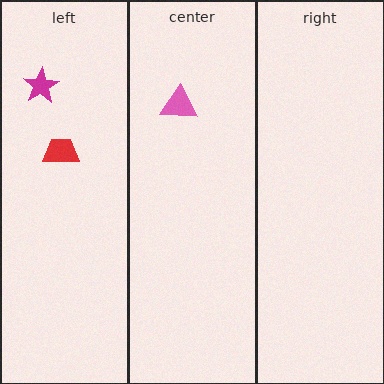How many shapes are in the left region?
2.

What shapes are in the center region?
The pink triangle.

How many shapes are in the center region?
1.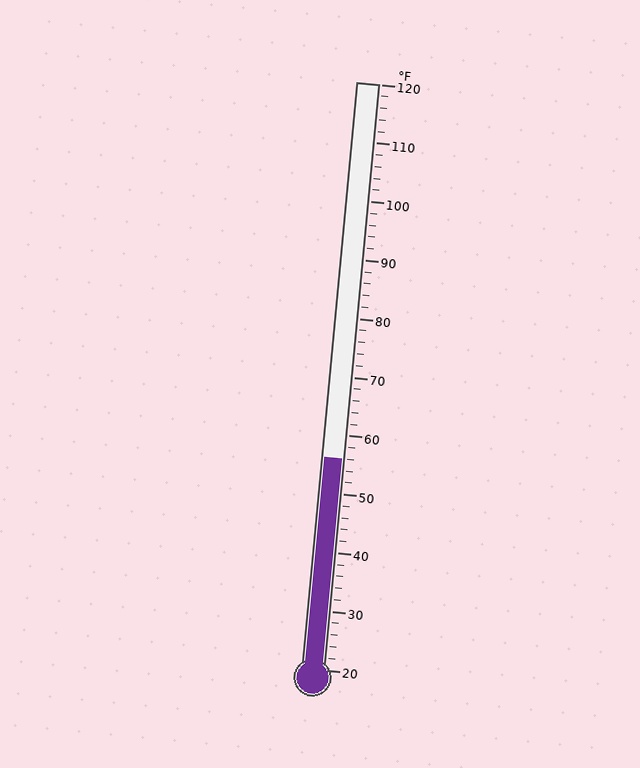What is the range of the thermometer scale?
The thermometer scale ranges from 20°F to 120°F.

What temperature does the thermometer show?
The thermometer shows approximately 56°F.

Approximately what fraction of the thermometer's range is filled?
The thermometer is filled to approximately 35% of its range.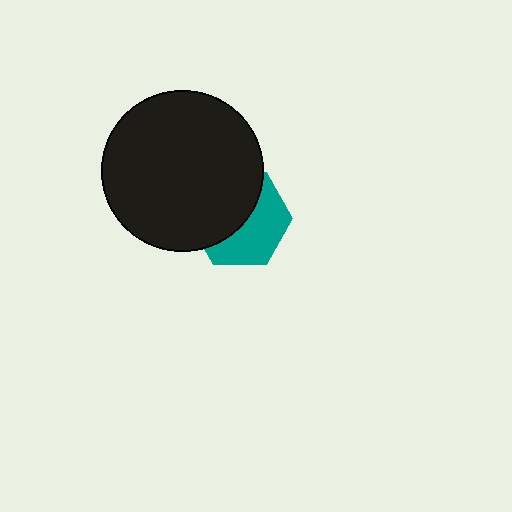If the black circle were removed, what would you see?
You would see the complete teal hexagon.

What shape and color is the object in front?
The object in front is a black circle.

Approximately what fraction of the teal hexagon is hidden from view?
Roughly 52% of the teal hexagon is hidden behind the black circle.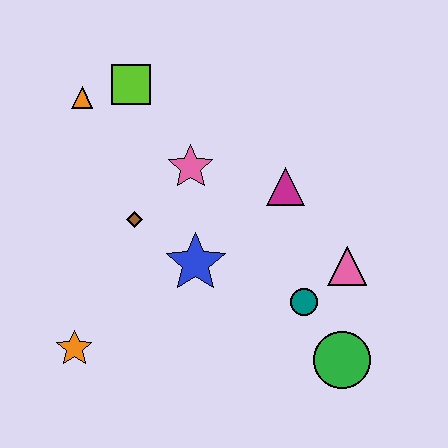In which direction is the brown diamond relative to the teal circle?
The brown diamond is to the left of the teal circle.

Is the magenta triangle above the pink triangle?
Yes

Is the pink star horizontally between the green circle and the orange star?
Yes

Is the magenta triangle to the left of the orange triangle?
No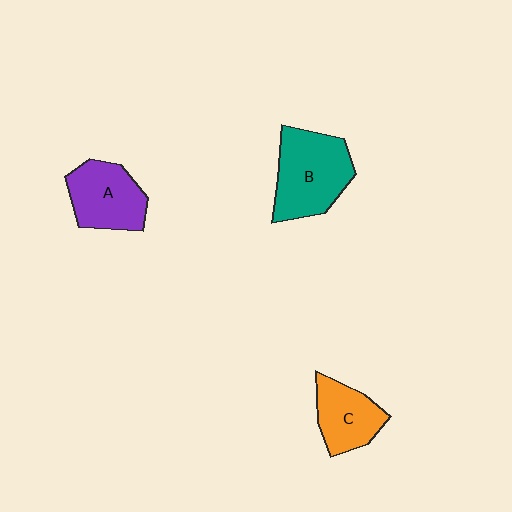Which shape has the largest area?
Shape B (teal).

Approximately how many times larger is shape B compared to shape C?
Approximately 1.5 times.